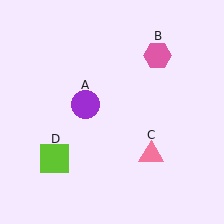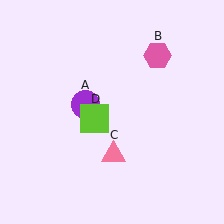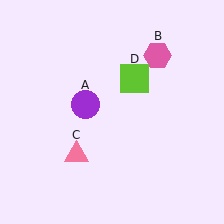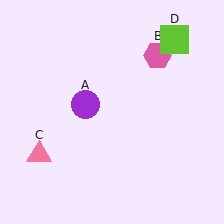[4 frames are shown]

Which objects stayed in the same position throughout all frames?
Purple circle (object A) and pink hexagon (object B) remained stationary.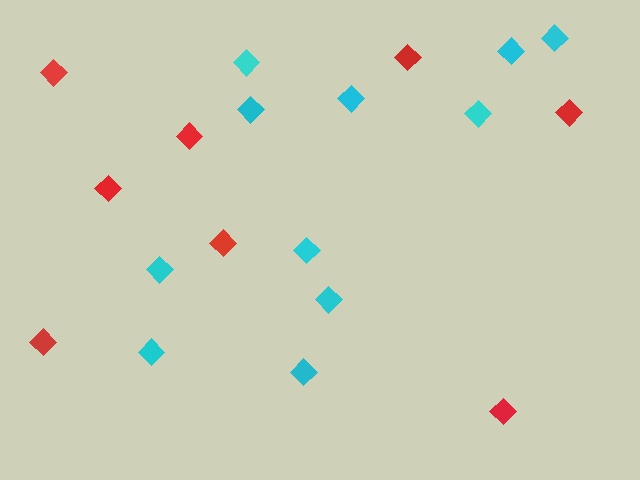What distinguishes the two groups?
There are 2 groups: one group of red diamonds (8) and one group of cyan diamonds (11).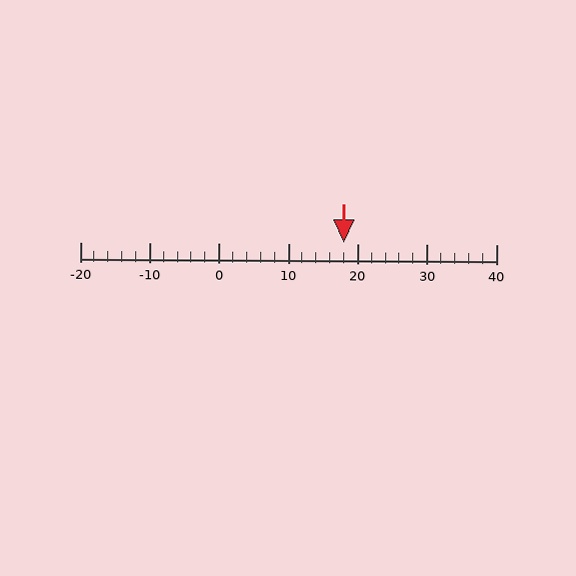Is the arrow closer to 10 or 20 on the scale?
The arrow is closer to 20.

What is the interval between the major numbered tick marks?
The major tick marks are spaced 10 units apart.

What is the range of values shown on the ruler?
The ruler shows values from -20 to 40.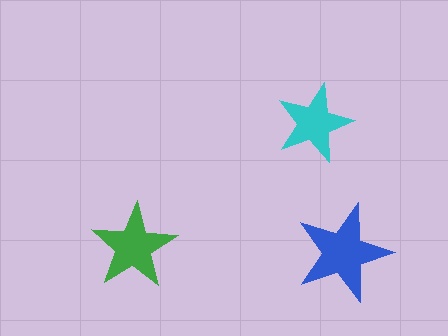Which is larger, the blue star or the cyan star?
The blue one.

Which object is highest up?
The cyan star is topmost.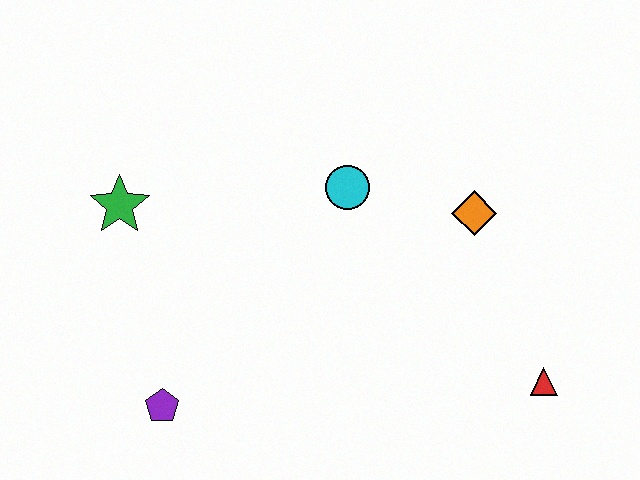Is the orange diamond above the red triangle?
Yes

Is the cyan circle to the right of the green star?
Yes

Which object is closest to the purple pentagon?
The green star is closest to the purple pentagon.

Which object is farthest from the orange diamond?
The purple pentagon is farthest from the orange diamond.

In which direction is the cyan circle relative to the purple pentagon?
The cyan circle is above the purple pentagon.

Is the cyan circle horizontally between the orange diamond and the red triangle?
No